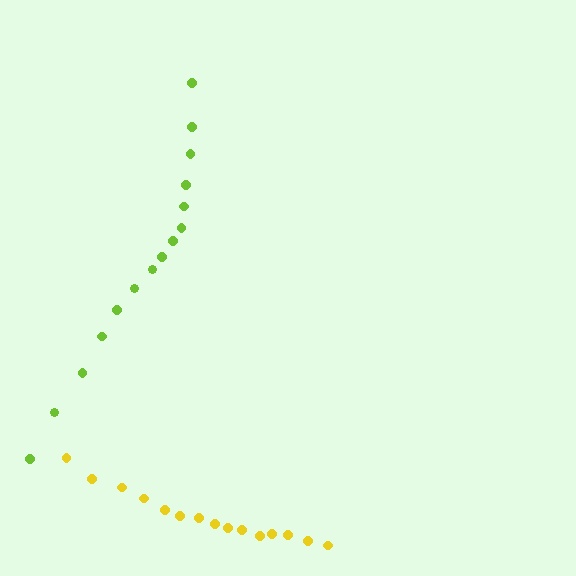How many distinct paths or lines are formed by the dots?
There are 2 distinct paths.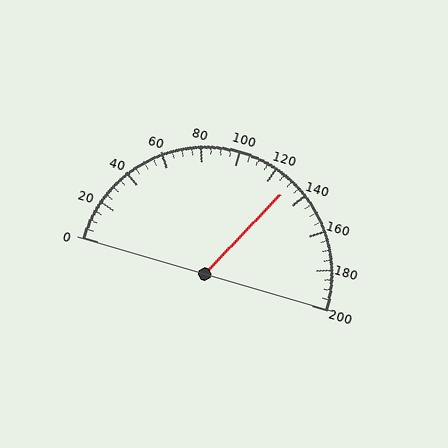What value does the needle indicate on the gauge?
The needle indicates approximately 130.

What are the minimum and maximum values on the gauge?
The gauge ranges from 0 to 200.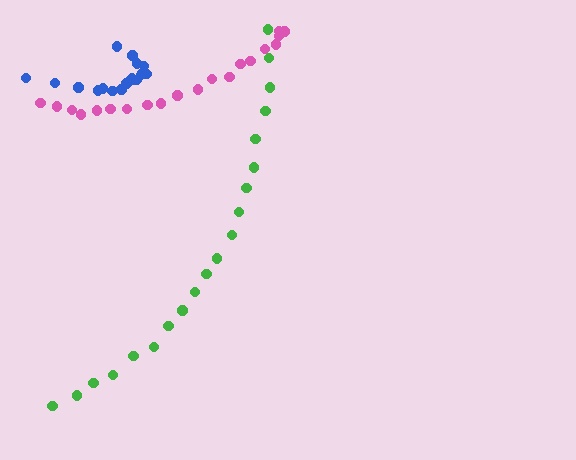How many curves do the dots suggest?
There are 3 distinct paths.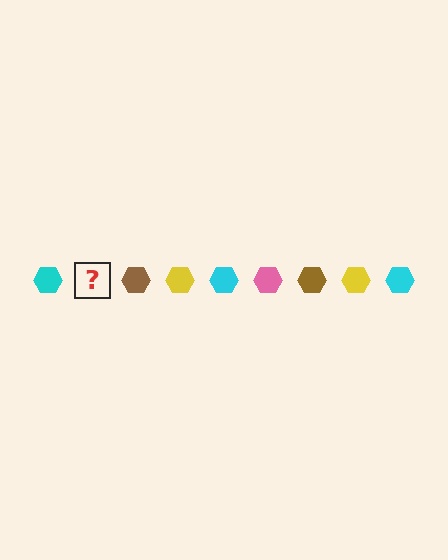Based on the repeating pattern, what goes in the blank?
The blank should be a pink hexagon.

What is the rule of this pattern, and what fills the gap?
The rule is that the pattern cycles through cyan, pink, brown, yellow hexagons. The gap should be filled with a pink hexagon.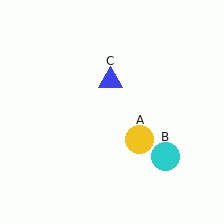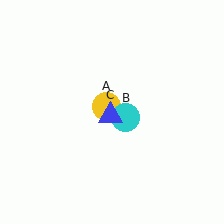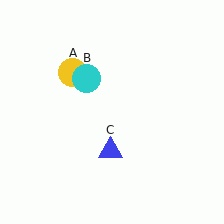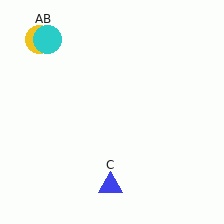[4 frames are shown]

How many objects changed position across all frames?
3 objects changed position: yellow circle (object A), cyan circle (object B), blue triangle (object C).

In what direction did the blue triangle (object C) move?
The blue triangle (object C) moved down.